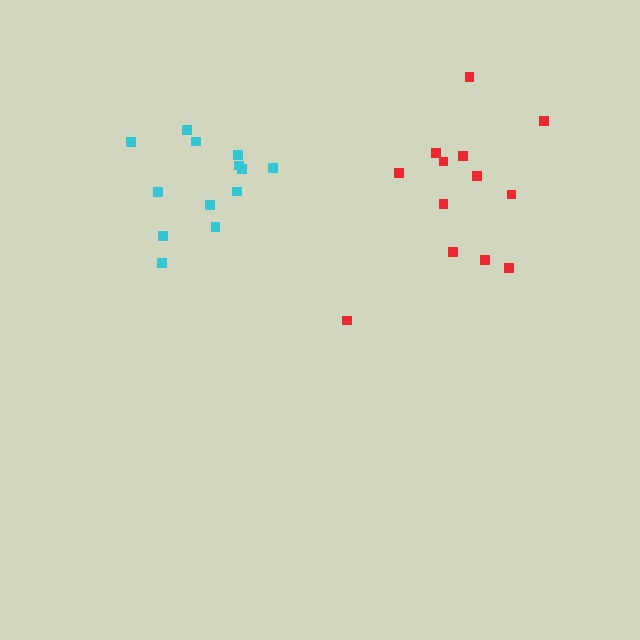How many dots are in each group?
Group 1: 13 dots, Group 2: 13 dots (26 total).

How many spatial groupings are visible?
There are 2 spatial groupings.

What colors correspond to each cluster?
The clusters are colored: cyan, red.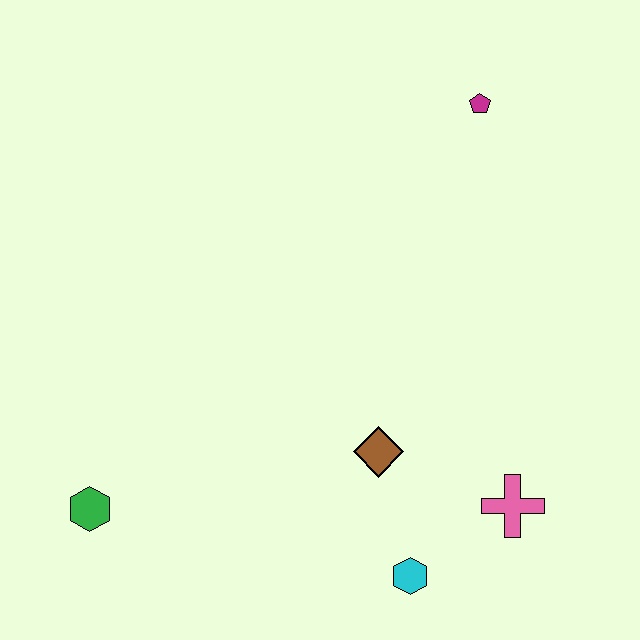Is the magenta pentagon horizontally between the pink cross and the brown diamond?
Yes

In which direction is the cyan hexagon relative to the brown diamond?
The cyan hexagon is below the brown diamond.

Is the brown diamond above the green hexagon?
Yes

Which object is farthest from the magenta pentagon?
The green hexagon is farthest from the magenta pentagon.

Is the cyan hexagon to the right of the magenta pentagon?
No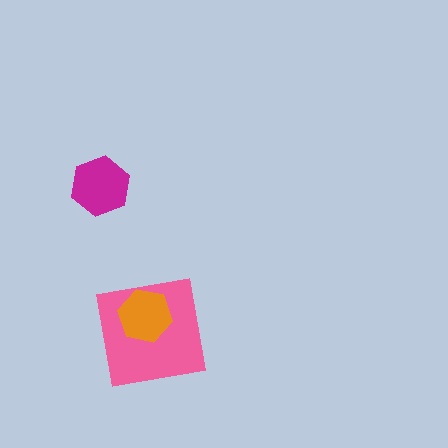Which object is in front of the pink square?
The orange hexagon is in front of the pink square.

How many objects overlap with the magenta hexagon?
0 objects overlap with the magenta hexagon.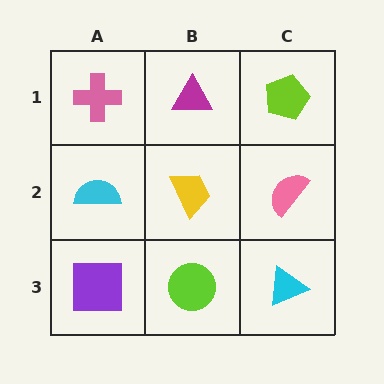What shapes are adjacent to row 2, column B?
A magenta triangle (row 1, column B), a lime circle (row 3, column B), a cyan semicircle (row 2, column A), a pink semicircle (row 2, column C).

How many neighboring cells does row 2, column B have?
4.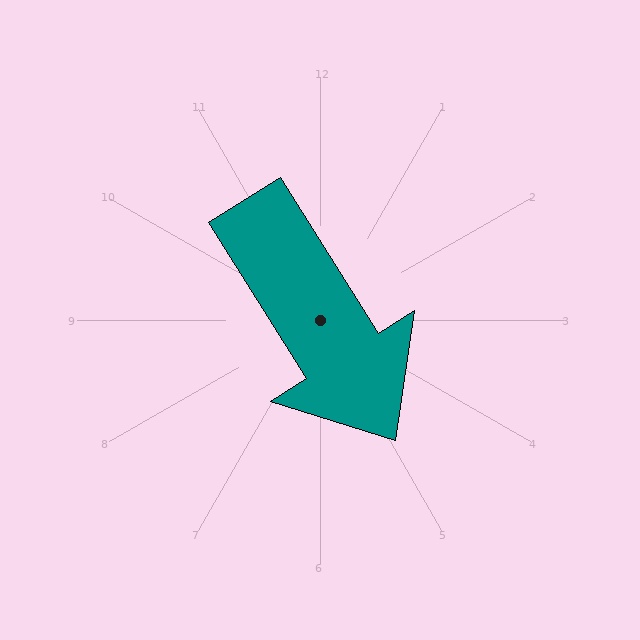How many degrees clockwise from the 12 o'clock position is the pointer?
Approximately 148 degrees.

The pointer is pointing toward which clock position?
Roughly 5 o'clock.